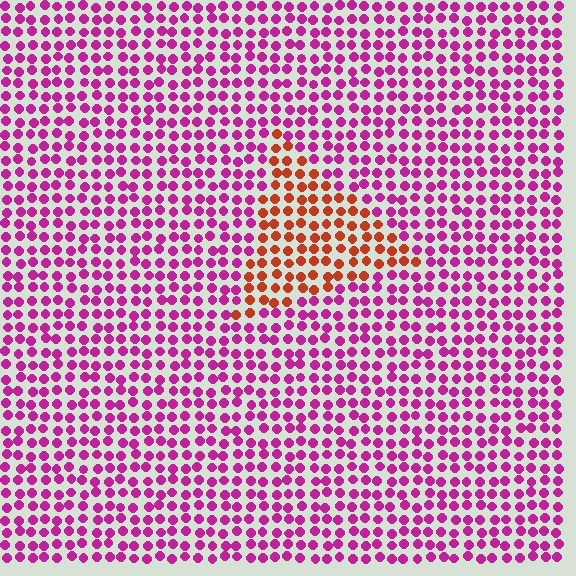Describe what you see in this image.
The image is filled with small magenta elements in a uniform arrangement. A triangle-shaped region is visible where the elements are tinted to a slightly different hue, forming a subtle color boundary.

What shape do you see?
I see a triangle.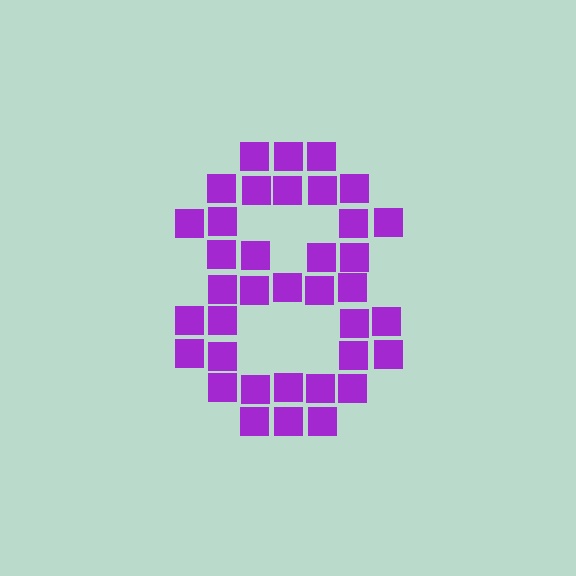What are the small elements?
The small elements are squares.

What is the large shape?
The large shape is the digit 8.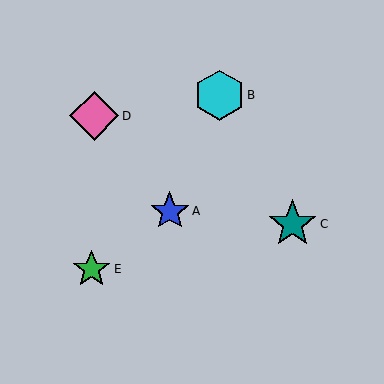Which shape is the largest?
The cyan hexagon (labeled B) is the largest.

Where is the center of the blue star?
The center of the blue star is at (170, 211).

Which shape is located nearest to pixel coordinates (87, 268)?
The green star (labeled E) at (92, 269) is nearest to that location.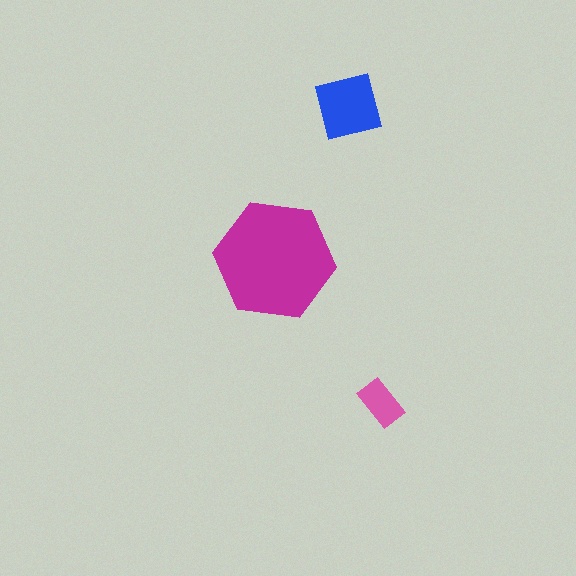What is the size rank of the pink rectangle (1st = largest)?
3rd.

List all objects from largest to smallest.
The magenta hexagon, the blue square, the pink rectangle.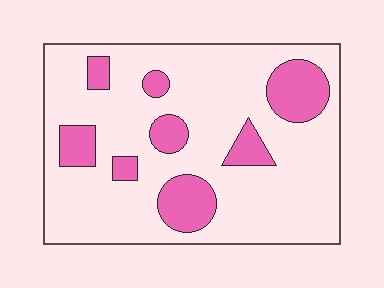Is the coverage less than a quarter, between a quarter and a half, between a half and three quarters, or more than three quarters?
Less than a quarter.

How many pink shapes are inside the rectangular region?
8.